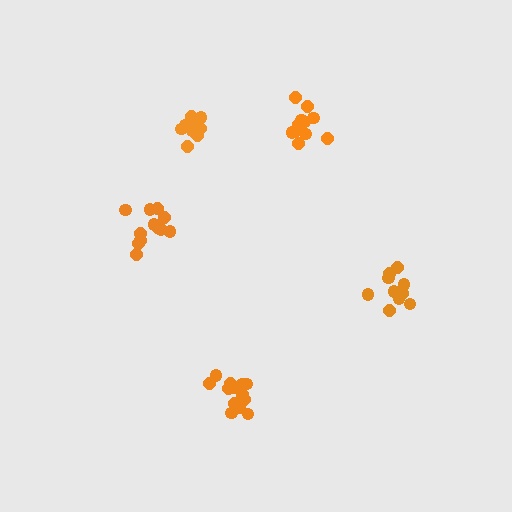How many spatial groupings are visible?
There are 5 spatial groupings.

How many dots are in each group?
Group 1: 10 dots, Group 2: 14 dots, Group 3: 12 dots, Group 4: 12 dots, Group 5: 10 dots (58 total).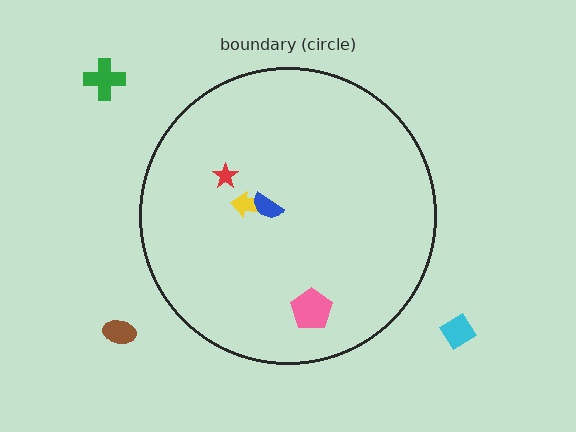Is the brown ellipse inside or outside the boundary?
Outside.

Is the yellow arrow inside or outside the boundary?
Inside.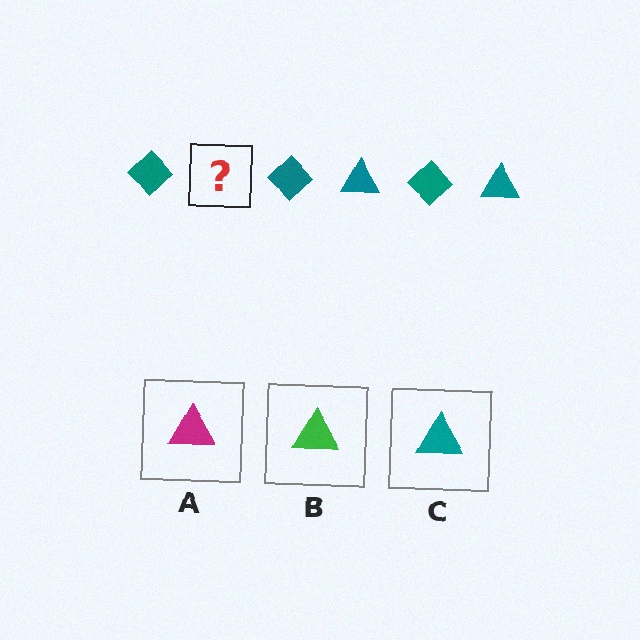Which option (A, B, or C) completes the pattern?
C.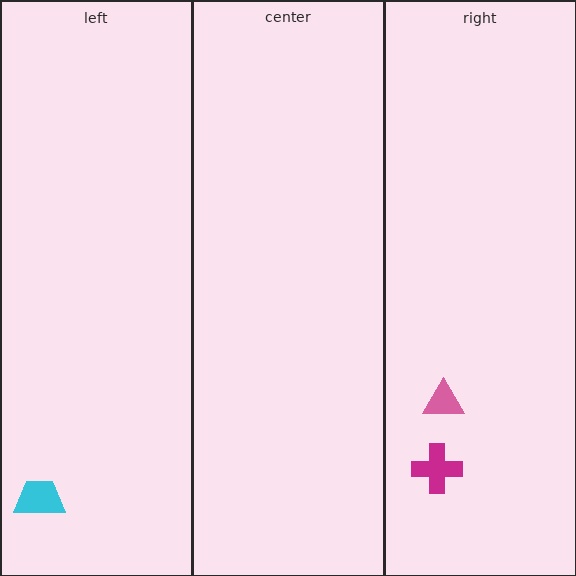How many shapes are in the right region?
2.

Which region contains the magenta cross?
The right region.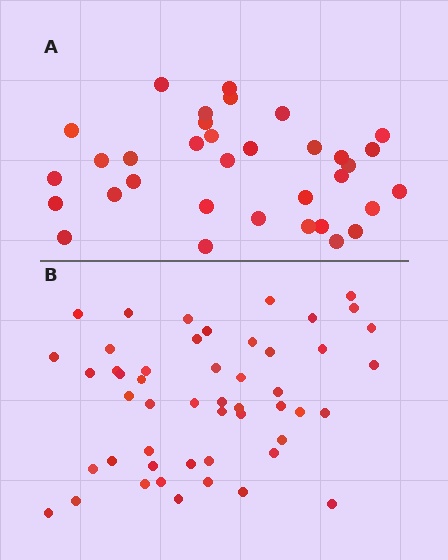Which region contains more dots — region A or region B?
Region B (the bottom region) has more dots.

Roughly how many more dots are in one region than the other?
Region B has approximately 15 more dots than region A.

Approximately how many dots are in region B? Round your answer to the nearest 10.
About 50 dots.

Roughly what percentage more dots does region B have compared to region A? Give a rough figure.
About 45% more.